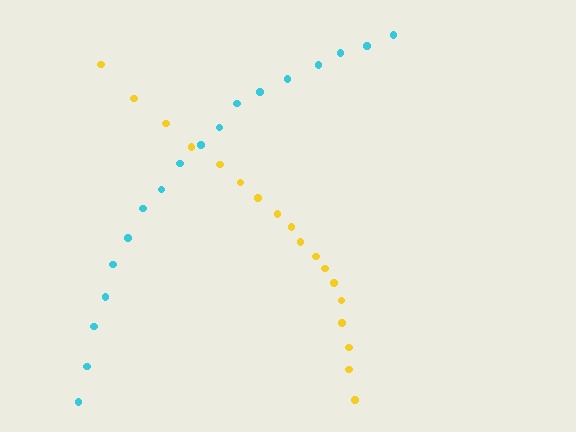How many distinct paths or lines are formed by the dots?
There are 2 distinct paths.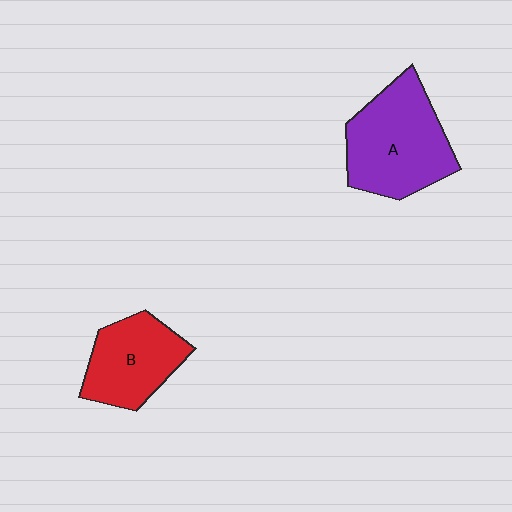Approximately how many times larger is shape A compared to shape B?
Approximately 1.4 times.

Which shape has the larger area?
Shape A (purple).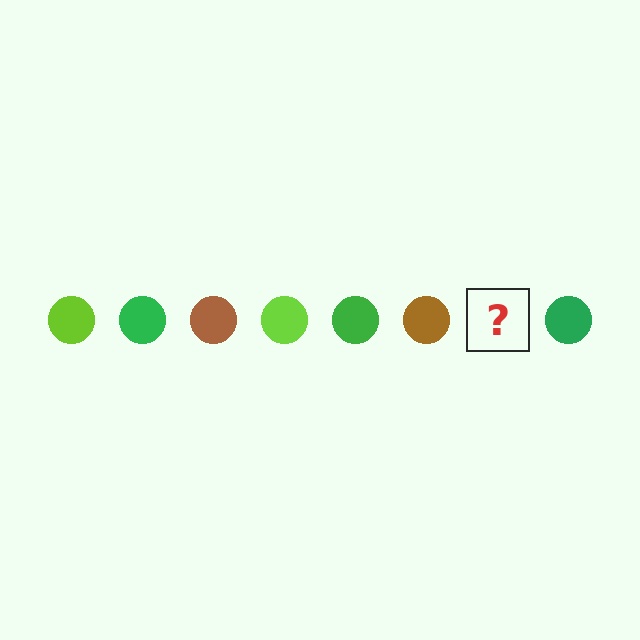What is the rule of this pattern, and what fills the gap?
The rule is that the pattern cycles through lime, green, brown circles. The gap should be filled with a lime circle.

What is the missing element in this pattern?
The missing element is a lime circle.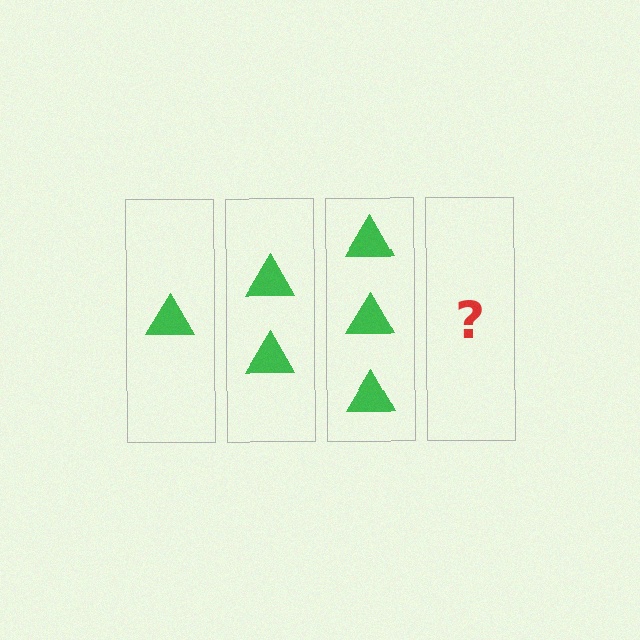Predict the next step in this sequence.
The next step is 4 triangles.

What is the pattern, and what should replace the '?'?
The pattern is that each step adds one more triangle. The '?' should be 4 triangles.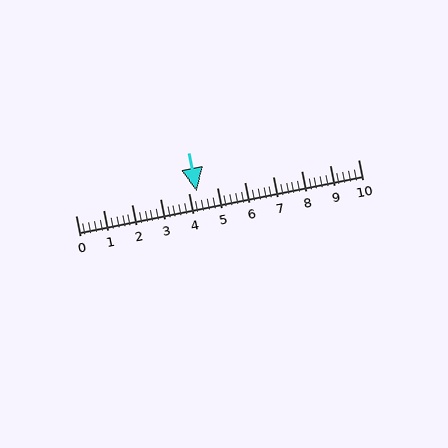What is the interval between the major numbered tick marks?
The major tick marks are spaced 1 units apart.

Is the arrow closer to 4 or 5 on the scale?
The arrow is closer to 4.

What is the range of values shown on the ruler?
The ruler shows values from 0 to 10.